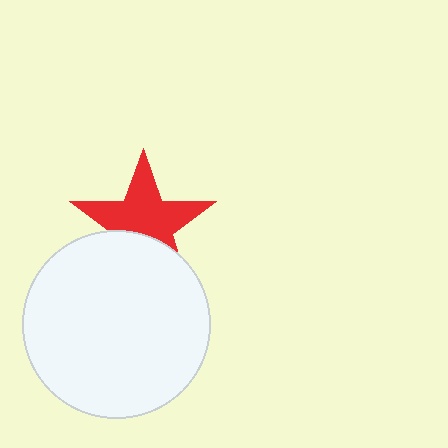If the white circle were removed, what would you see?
You would see the complete red star.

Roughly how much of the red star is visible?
About half of it is visible (roughly 65%).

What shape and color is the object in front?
The object in front is a white circle.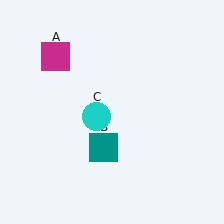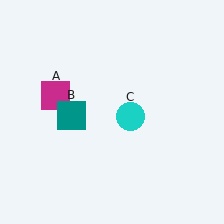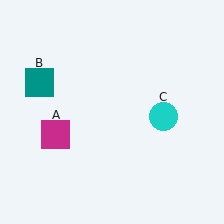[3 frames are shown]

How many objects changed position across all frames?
3 objects changed position: magenta square (object A), teal square (object B), cyan circle (object C).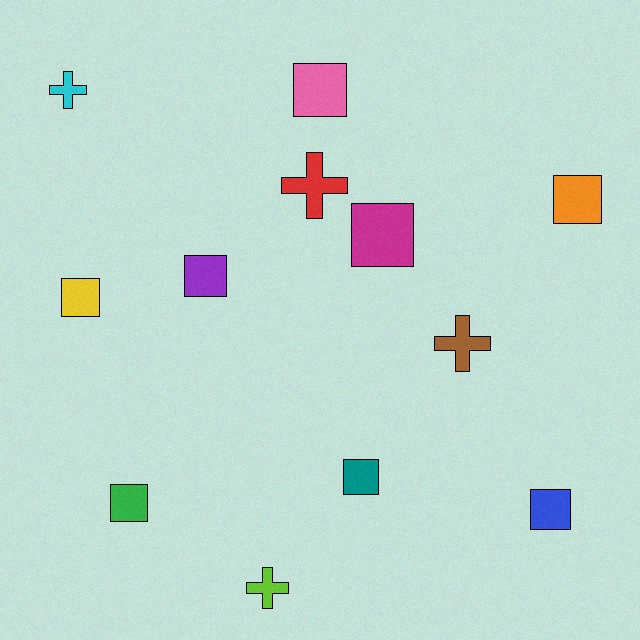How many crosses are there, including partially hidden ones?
There are 4 crosses.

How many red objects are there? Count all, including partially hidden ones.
There is 1 red object.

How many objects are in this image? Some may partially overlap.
There are 12 objects.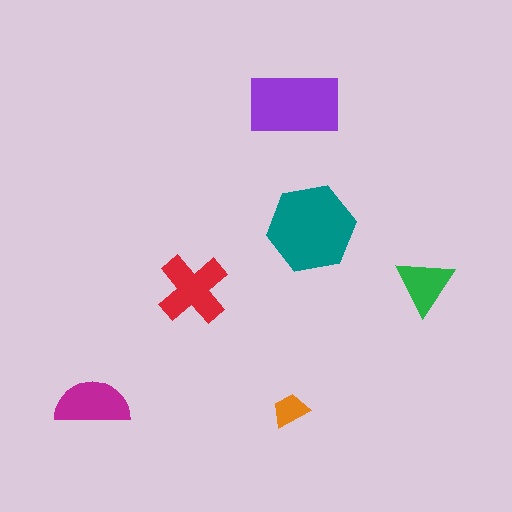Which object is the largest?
The teal hexagon.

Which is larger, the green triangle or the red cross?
The red cross.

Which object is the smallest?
The orange trapezoid.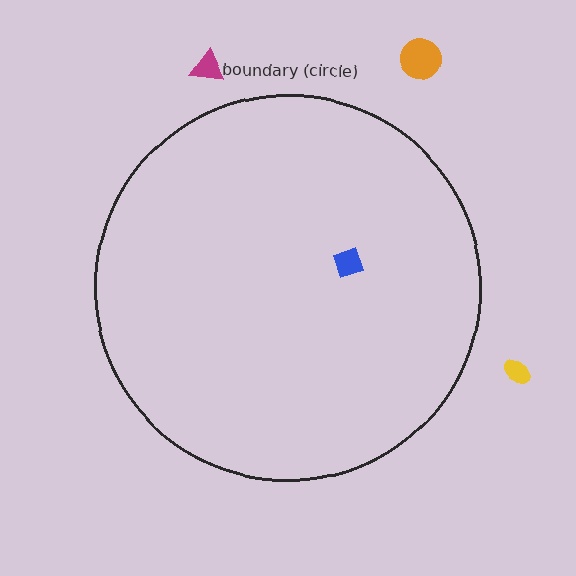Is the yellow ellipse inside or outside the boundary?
Outside.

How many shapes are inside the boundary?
1 inside, 3 outside.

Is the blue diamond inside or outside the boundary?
Inside.